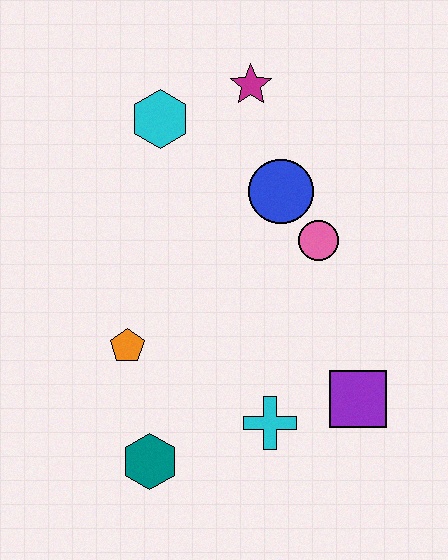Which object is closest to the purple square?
The cyan cross is closest to the purple square.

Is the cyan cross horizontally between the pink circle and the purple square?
No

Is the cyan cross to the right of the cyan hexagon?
Yes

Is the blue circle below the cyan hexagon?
Yes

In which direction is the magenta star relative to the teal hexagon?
The magenta star is above the teal hexagon.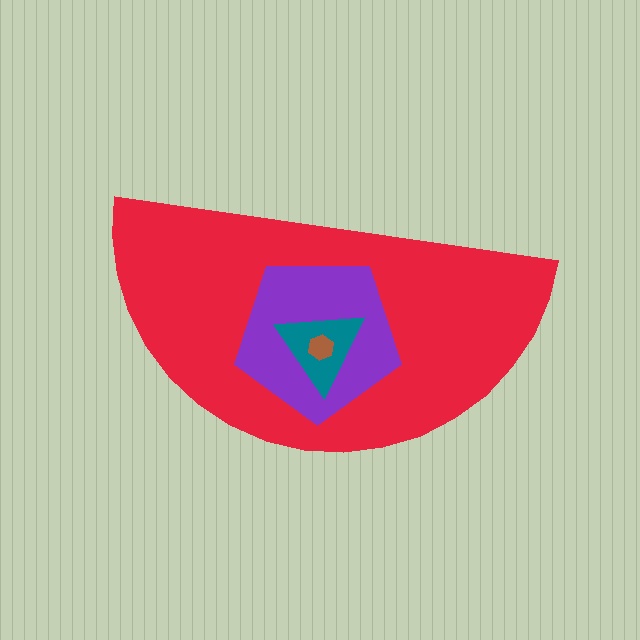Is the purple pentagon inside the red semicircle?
Yes.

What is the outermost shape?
The red semicircle.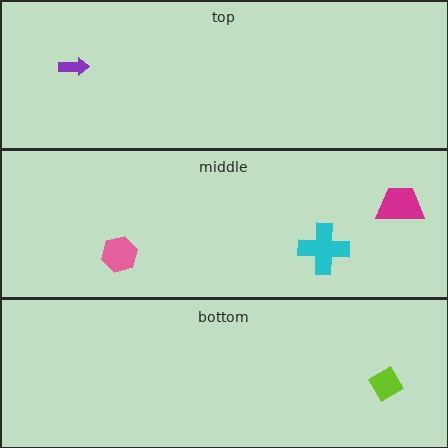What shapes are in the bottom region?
The lime diamond.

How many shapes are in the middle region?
3.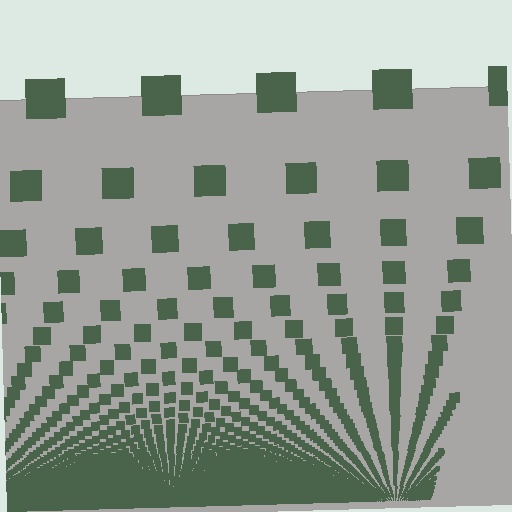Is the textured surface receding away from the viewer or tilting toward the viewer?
The surface appears to tilt toward the viewer. Texture elements get larger and sparser toward the top.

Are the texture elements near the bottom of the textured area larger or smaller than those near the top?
Smaller. The gradient is inverted — elements near the bottom are smaller and denser.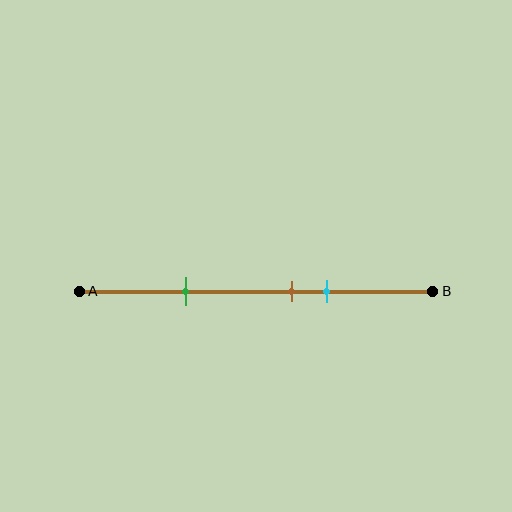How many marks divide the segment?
There are 3 marks dividing the segment.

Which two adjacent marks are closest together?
The brown and cyan marks are the closest adjacent pair.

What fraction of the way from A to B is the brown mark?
The brown mark is approximately 60% (0.6) of the way from A to B.